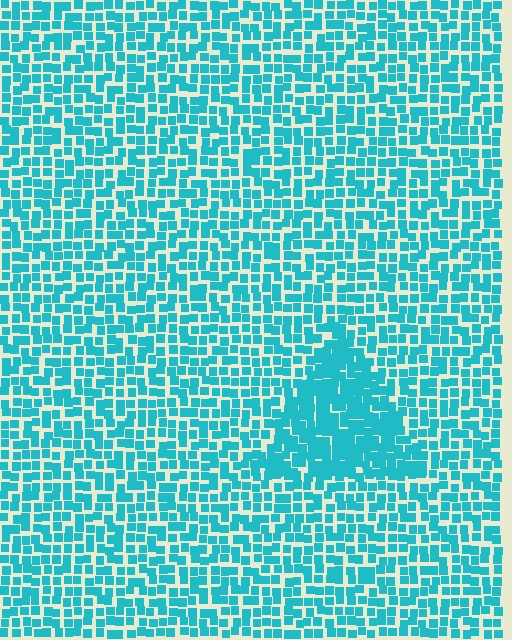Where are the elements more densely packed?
The elements are more densely packed inside the triangle boundary.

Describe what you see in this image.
The image contains small cyan elements arranged at two different densities. A triangle-shaped region is visible where the elements are more densely packed than the surrounding area.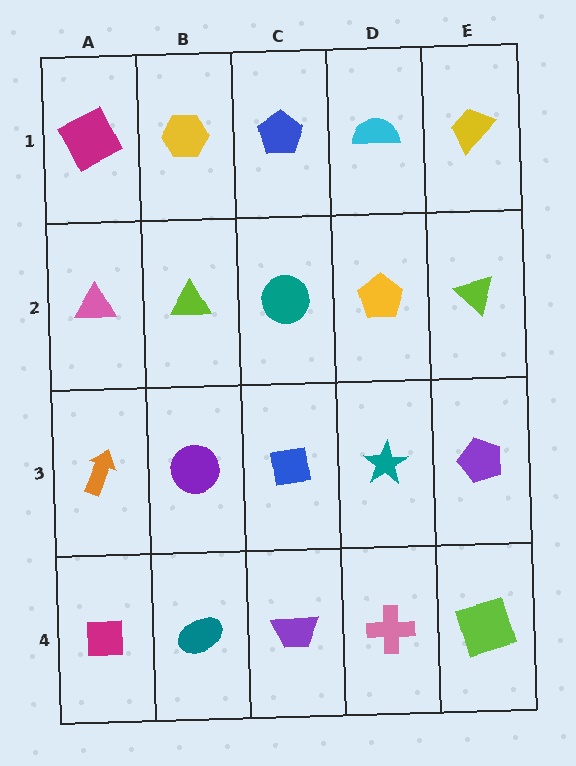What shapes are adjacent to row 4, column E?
A purple pentagon (row 3, column E), a pink cross (row 4, column D).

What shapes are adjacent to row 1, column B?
A lime triangle (row 2, column B), a magenta square (row 1, column A), a blue pentagon (row 1, column C).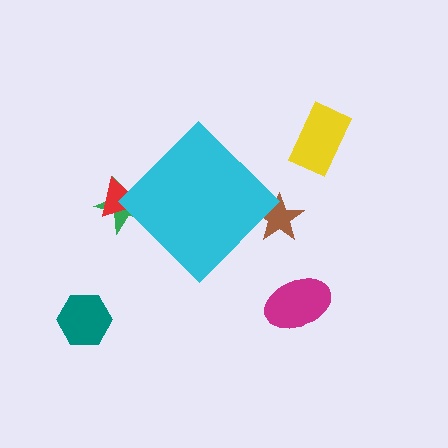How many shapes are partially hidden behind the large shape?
3 shapes are partially hidden.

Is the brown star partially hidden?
Yes, the brown star is partially hidden behind the cyan diamond.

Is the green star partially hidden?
Yes, the green star is partially hidden behind the cyan diamond.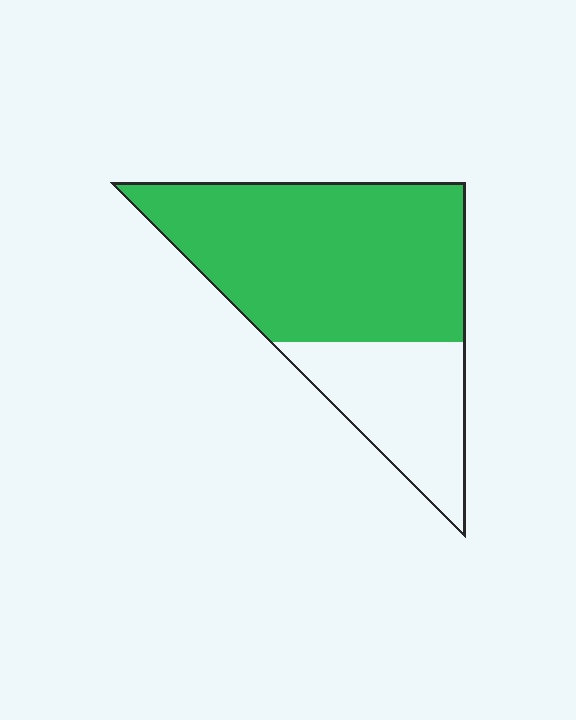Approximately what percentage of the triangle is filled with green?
Approximately 70%.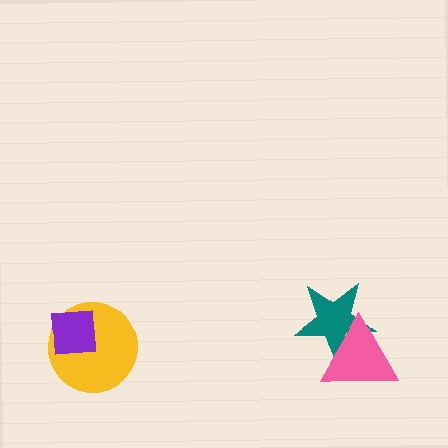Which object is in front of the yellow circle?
The purple square is in front of the yellow circle.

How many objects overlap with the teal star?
1 object overlaps with the teal star.